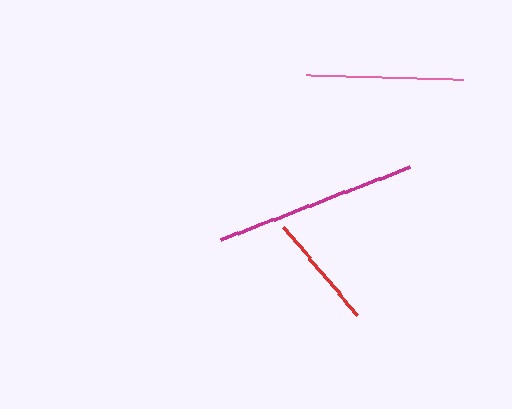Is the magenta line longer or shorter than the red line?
The magenta line is longer than the red line.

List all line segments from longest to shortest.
From longest to shortest: magenta, pink, red.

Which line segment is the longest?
The magenta line is the longest at approximately 203 pixels.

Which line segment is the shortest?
The red line is the shortest at approximately 114 pixels.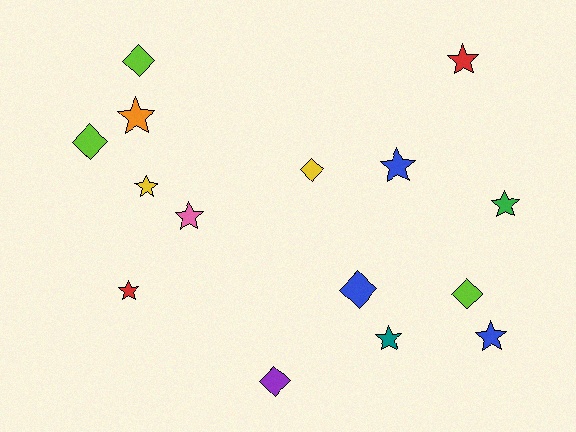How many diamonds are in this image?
There are 6 diamonds.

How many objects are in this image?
There are 15 objects.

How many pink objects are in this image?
There is 1 pink object.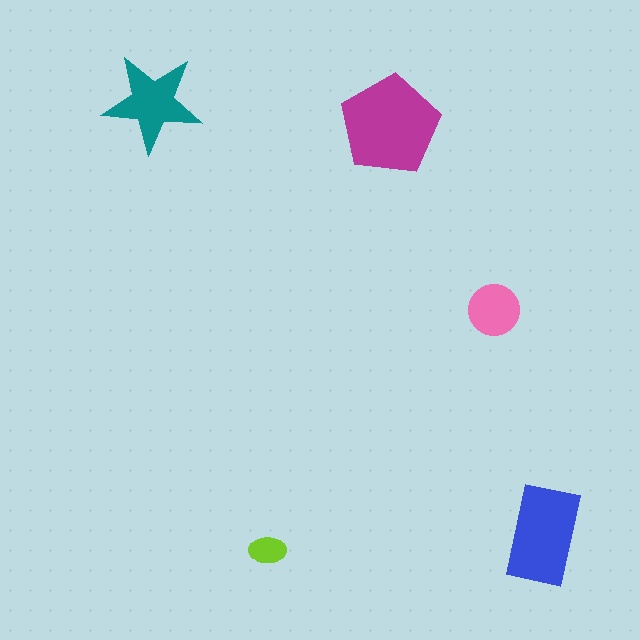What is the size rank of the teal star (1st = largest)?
3rd.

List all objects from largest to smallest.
The magenta pentagon, the blue rectangle, the teal star, the pink circle, the lime ellipse.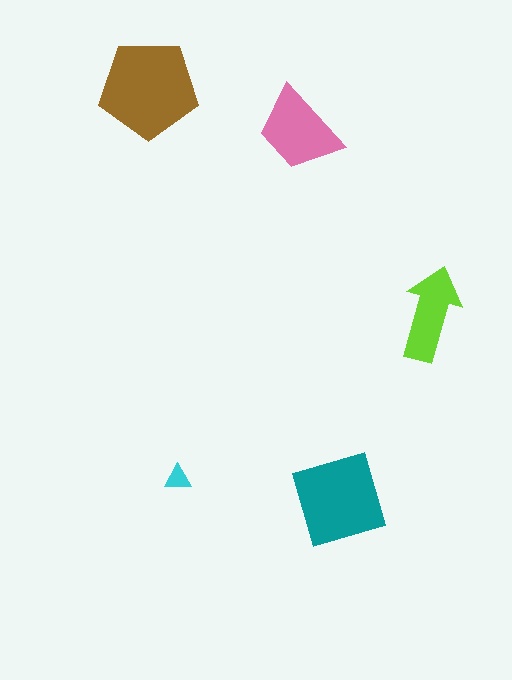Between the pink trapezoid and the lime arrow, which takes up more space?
The pink trapezoid.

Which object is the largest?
The brown pentagon.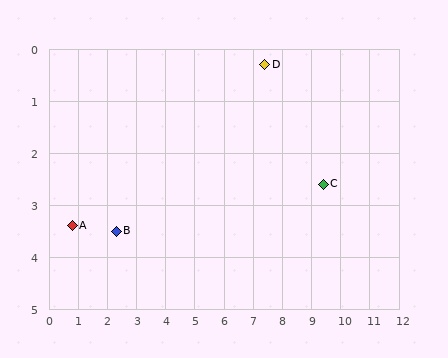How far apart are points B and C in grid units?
Points B and C are about 7.2 grid units apart.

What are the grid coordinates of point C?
Point C is at approximately (9.4, 2.6).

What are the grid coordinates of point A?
Point A is at approximately (0.8, 3.4).